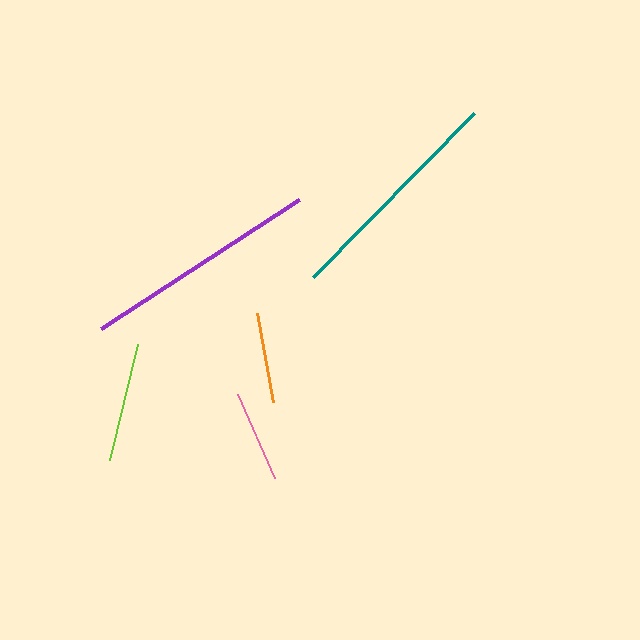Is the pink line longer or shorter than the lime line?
The lime line is longer than the pink line.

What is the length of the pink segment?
The pink segment is approximately 92 pixels long.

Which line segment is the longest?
The purple line is the longest at approximately 236 pixels.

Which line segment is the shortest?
The orange line is the shortest at approximately 91 pixels.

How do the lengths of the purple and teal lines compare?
The purple and teal lines are approximately the same length.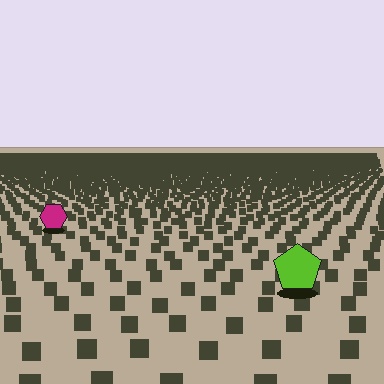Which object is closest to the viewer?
The lime pentagon is closest. The texture marks near it are larger and more spread out.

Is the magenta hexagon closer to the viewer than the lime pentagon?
No. The lime pentagon is closer — you can tell from the texture gradient: the ground texture is coarser near it.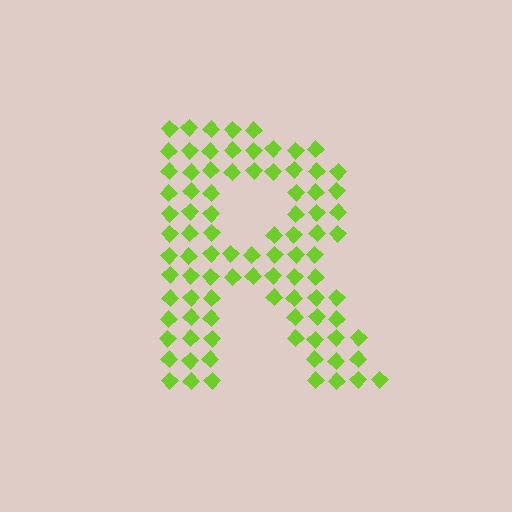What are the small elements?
The small elements are diamonds.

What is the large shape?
The large shape is the letter R.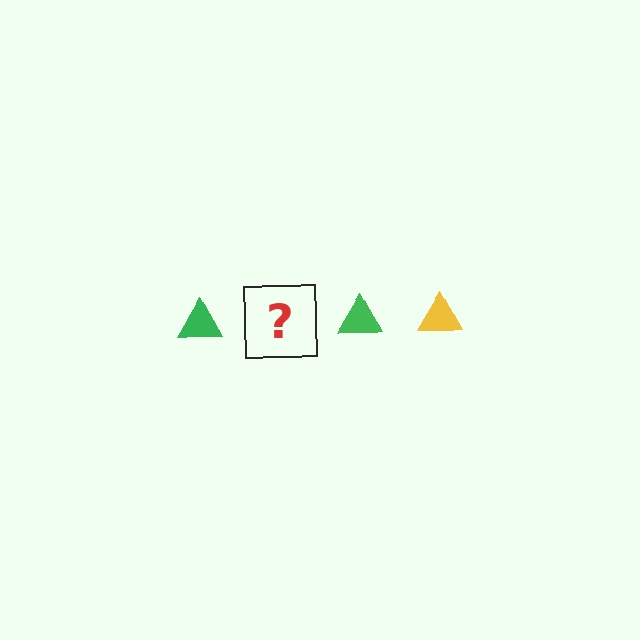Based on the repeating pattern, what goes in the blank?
The blank should be a yellow triangle.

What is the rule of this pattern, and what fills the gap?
The rule is that the pattern cycles through green, yellow triangles. The gap should be filled with a yellow triangle.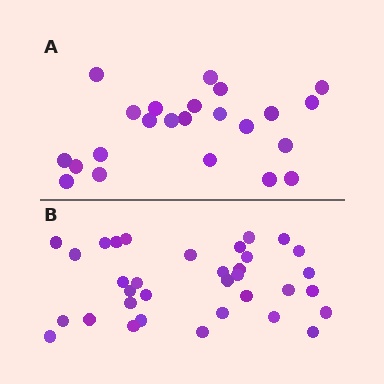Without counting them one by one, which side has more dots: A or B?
Region B (the bottom region) has more dots.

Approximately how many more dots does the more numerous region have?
Region B has roughly 12 or so more dots than region A.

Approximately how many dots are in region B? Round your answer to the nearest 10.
About 30 dots. (The exact count is 34, which rounds to 30.)